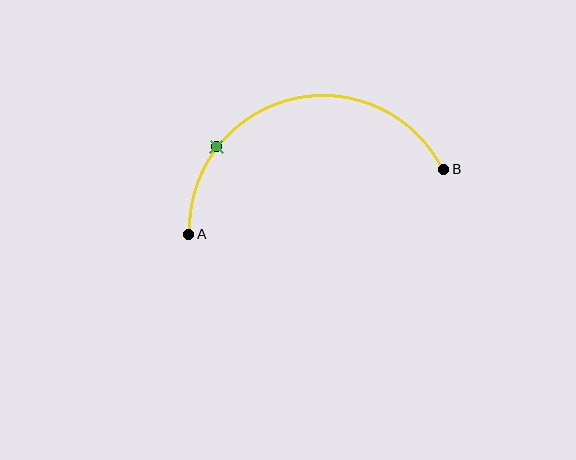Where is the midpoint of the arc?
The arc midpoint is the point on the curve farthest from the straight line joining A and B. It sits above that line.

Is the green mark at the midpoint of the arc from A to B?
No. The green mark lies on the arc but is closer to endpoint A. The arc midpoint would be at the point on the curve equidistant along the arc from both A and B.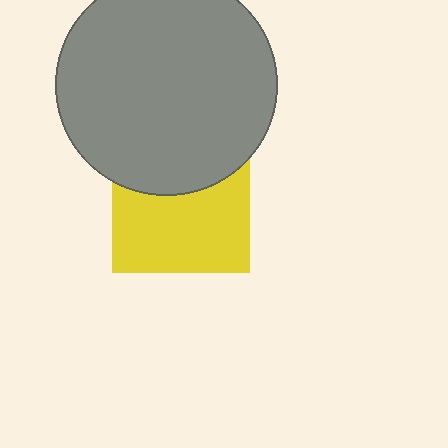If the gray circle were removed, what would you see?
You would see the complete yellow square.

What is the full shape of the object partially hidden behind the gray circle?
The partially hidden object is a yellow square.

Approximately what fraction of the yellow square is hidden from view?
Roughly 37% of the yellow square is hidden behind the gray circle.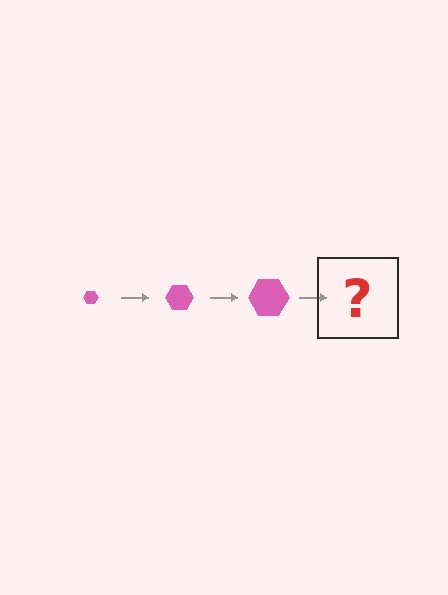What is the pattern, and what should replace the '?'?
The pattern is that the hexagon gets progressively larger each step. The '?' should be a pink hexagon, larger than the previous one.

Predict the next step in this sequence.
The next step is a pink hexagon, larger than the previous one.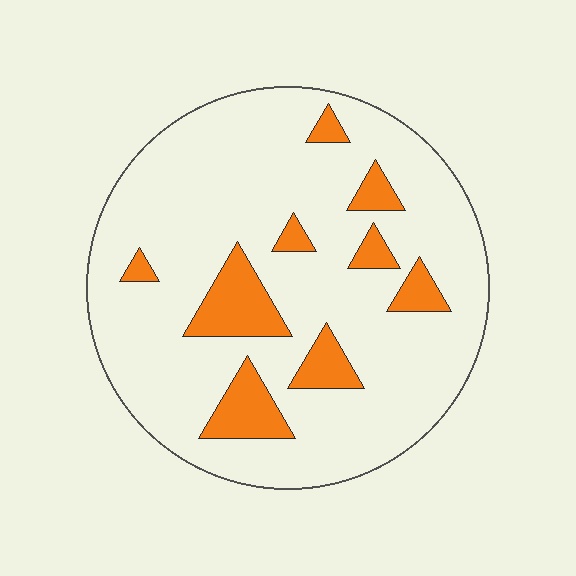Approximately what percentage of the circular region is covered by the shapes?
Approximately 15%.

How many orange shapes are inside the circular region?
9.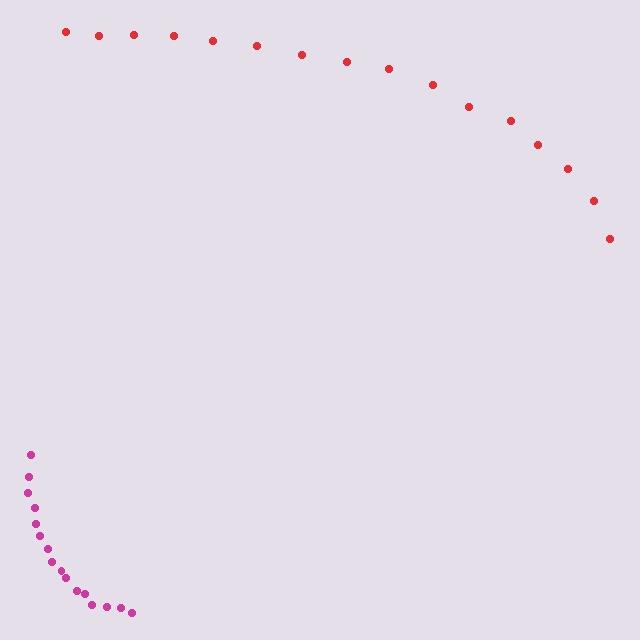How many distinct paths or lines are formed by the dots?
There are 2 distinct paths.